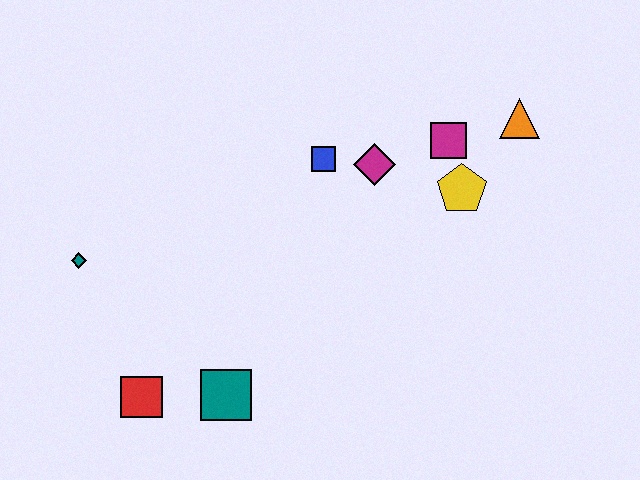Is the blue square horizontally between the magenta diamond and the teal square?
Yes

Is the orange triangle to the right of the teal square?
Yes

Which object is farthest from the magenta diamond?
The red square is farthest from the magenta diamond.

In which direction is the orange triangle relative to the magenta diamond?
The orange triangle is to the right of the magenta diamond.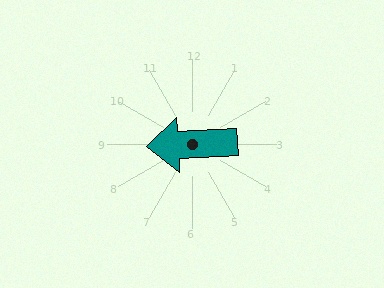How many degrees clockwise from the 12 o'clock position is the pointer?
Approximately 267 degrees.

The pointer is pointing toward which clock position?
Roughly 9 o'clock.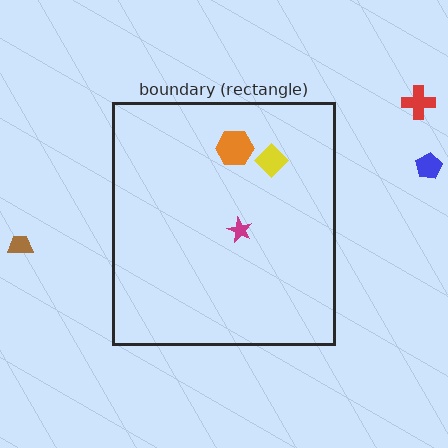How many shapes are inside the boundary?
3 inside, 3 outside.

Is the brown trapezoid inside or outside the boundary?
Outside.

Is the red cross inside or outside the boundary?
Outside.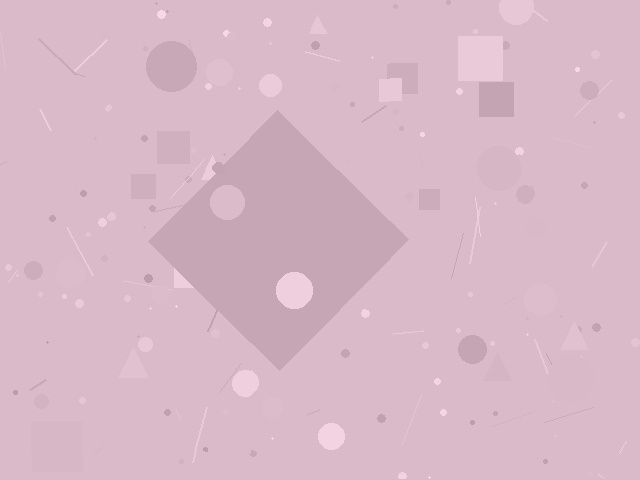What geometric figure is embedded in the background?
A diamond is embedded in the background.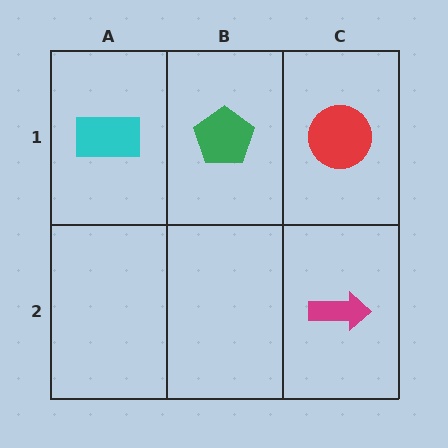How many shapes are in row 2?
1 shape.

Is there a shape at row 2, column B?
No, that cell is empty.